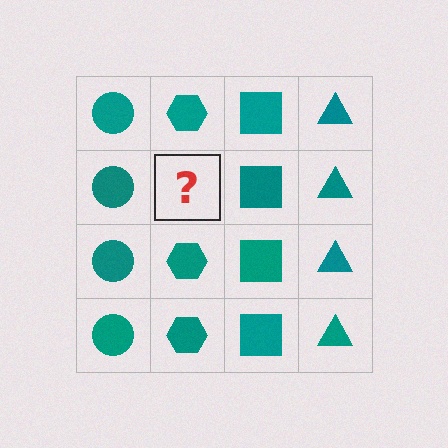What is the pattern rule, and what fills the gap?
The rule is that each column has a consistent shape. The gap should be filled with a teal hexagon.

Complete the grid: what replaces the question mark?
The question mark should be replaced with a teal hexagon.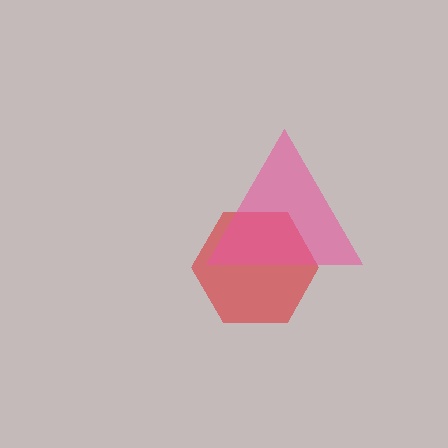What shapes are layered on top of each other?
The layered shapes are: a red hexagon, a pink triangle.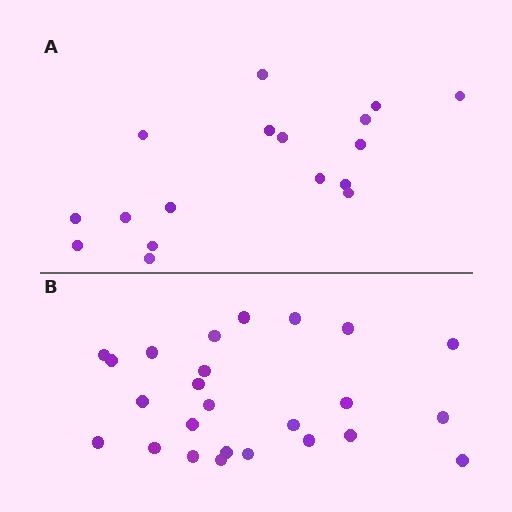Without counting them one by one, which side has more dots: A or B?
Region B (the bottom region) has more dots.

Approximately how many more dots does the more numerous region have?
Region B has roughly 8 or so more dots than region A.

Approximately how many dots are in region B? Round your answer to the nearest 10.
About 20 dots. (The exact count is 25, which rounds to 20.)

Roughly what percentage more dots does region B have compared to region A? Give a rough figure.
About 45% more.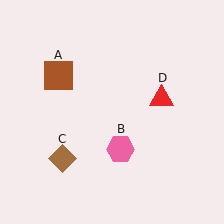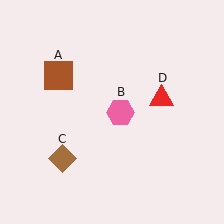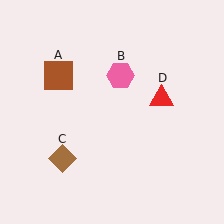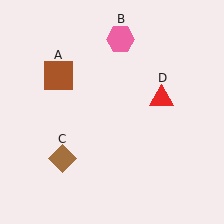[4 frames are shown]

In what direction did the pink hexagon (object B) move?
The pink hexagon (object B) moved up.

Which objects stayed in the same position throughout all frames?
Brown square (object A) and brown diamond (object C) and red triangle (object D) remained stationary.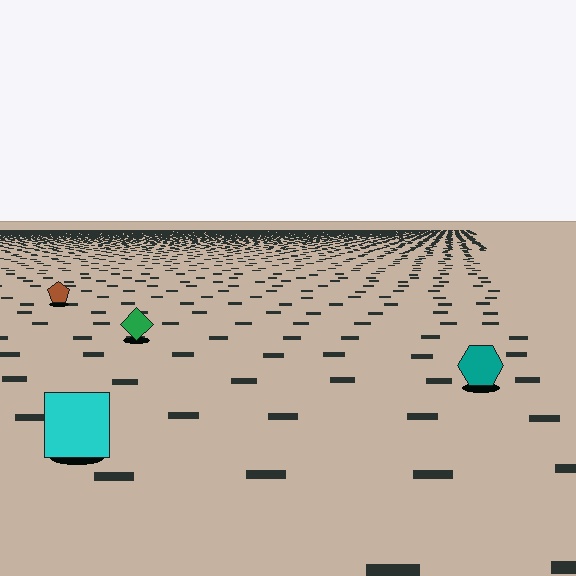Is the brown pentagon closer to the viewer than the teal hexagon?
No. The teal hexagon is closer — you can tell from the texture gradient: the ground texture is coarser near it.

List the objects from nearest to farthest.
From nearest to farthest: the cyan square, the teal hexagon, the green diamond, the brown pentagon.